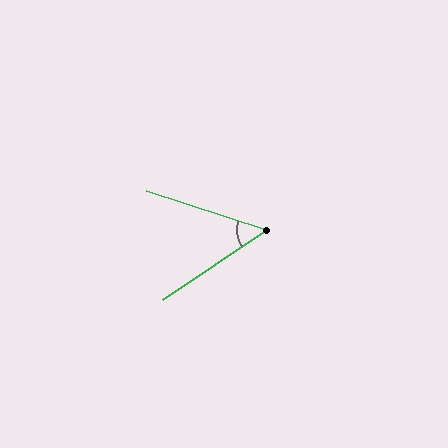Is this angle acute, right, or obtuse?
It is acute.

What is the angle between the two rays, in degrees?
Approximately 52 degrees.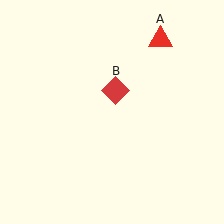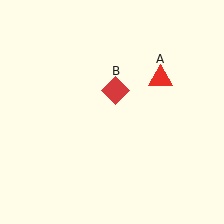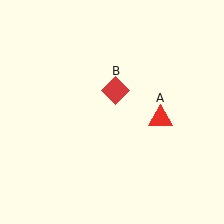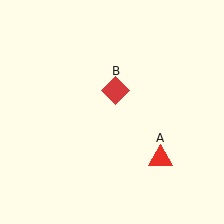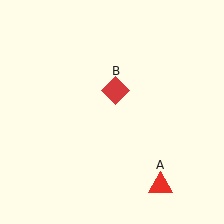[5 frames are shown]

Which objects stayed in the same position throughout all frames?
Red diamond (object B) remained stationary.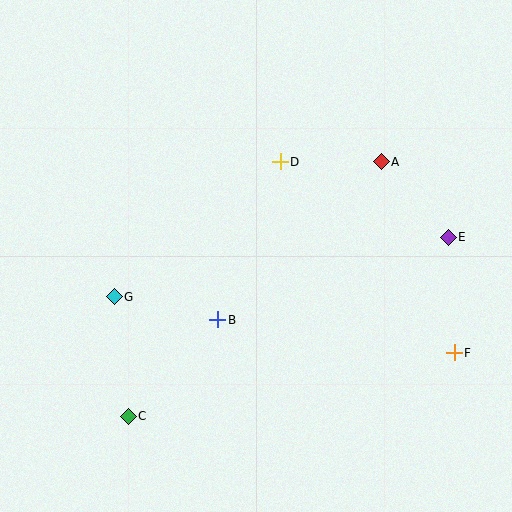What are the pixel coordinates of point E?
Point E is at (448, 237).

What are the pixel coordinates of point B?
Point B is at (218, 320).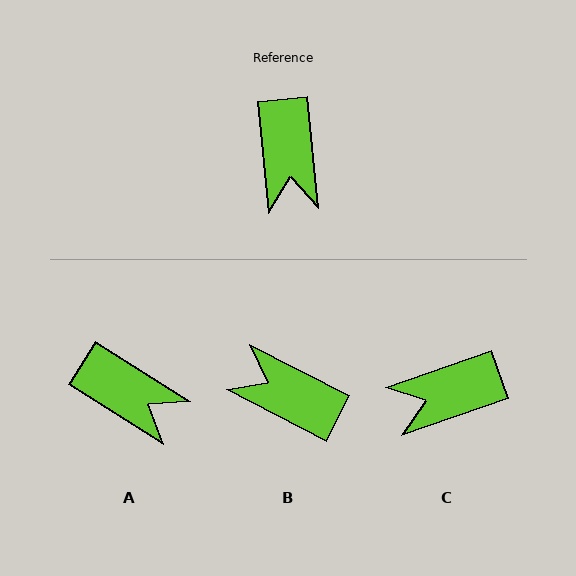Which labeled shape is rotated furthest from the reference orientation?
B, about 123 degrees away.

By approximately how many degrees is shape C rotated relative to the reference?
Approximately 77 degrees clockwise.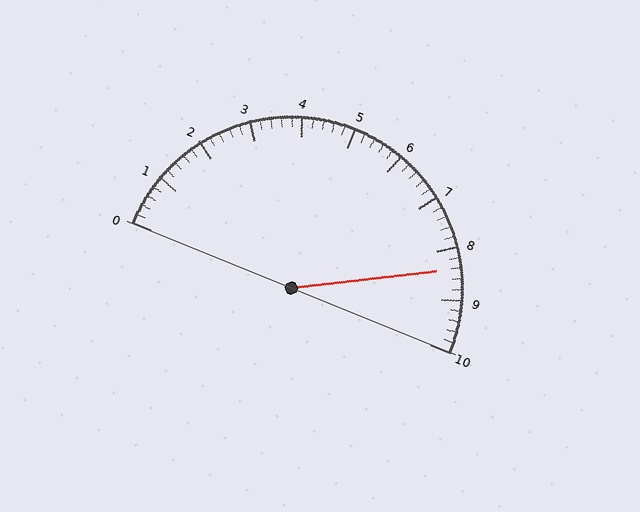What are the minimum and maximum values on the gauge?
The gauge ranges from 0 to 10.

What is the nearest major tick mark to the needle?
The nearest major tick mark is 8.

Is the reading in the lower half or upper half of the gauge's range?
The reading is in the upper half of the range (0 to 10).